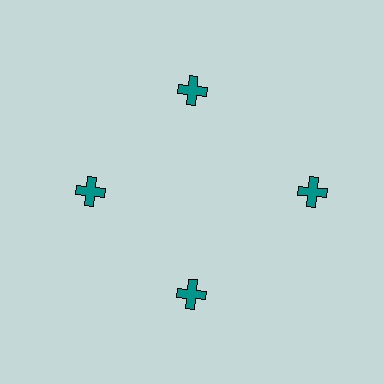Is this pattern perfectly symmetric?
No. The 4 teal crosses are arranged in a ring, but one element near the 3 o'clock position is pushed outward from the center, breaking the 4-fold rotational symmetry.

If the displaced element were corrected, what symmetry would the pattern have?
It would have 4-fold rotational symmetry — the pattern would map onto itself every 90 degrees.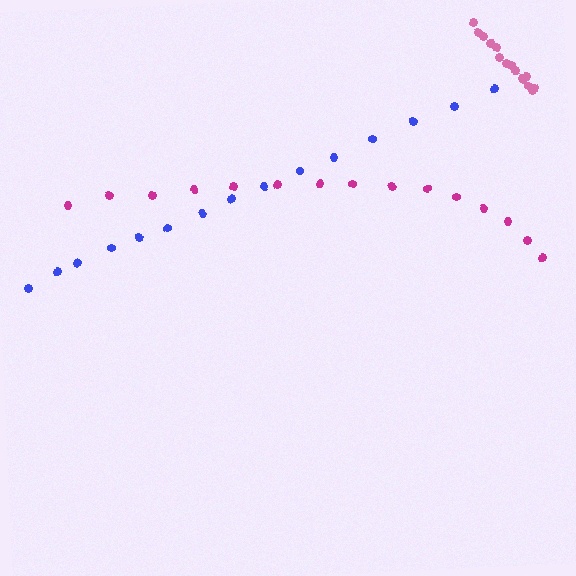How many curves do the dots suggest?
There are 3 distinct paths.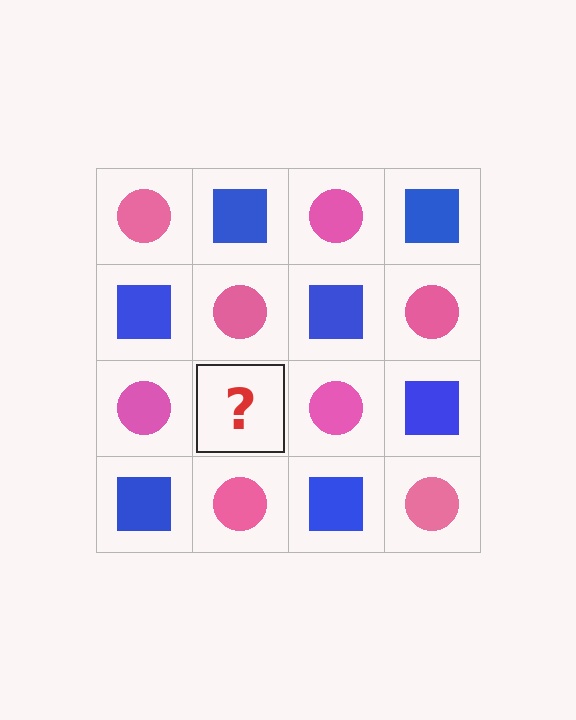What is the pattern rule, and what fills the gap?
The rule is that it alternates pink circle and blue square in a checkerboard pattern. The gap should be filled with a blue square.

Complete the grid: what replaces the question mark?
The question mark should be replaced with a blue square.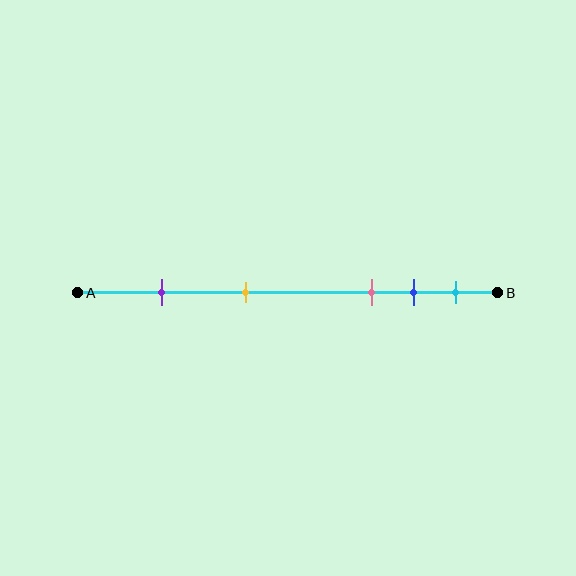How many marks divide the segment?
There are 5 marks dividing the segment.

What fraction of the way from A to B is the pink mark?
The pink mark is approximately 70% (0.7) of the way from A to B.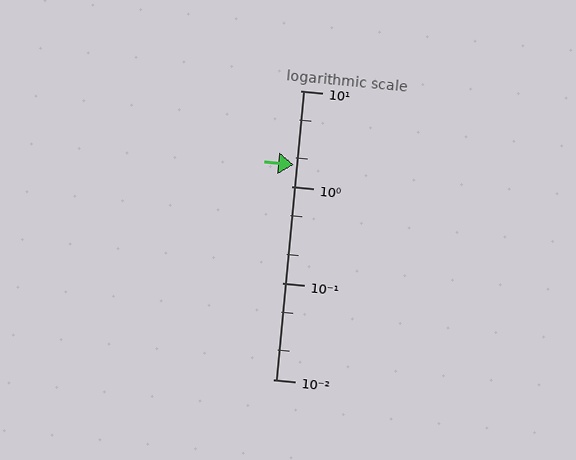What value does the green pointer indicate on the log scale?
The pointer indicates approximately 1.7.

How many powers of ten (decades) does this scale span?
The scale spans 3 decades, from 0.01 to 10.